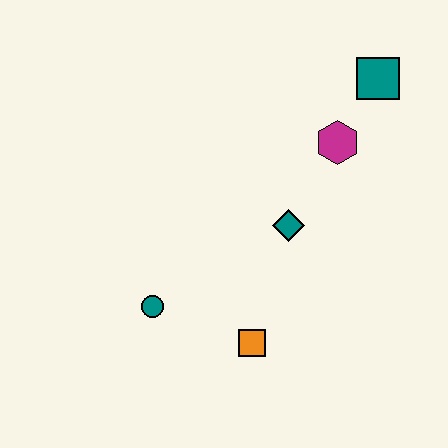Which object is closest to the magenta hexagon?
The teal square is closest to the magenta hexagon.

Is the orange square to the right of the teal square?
No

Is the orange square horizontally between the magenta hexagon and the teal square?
No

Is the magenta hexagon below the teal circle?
No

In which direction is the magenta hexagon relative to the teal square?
The magenta hexagon is below the teal square.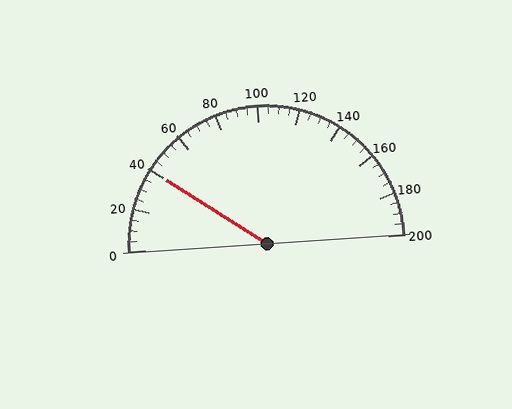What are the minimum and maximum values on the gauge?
The gauge ranges from 0 to 200.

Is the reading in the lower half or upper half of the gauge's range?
The reading is in the lower half of the range (0 to 200).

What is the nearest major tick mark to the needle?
The nearest major tick mark is 40.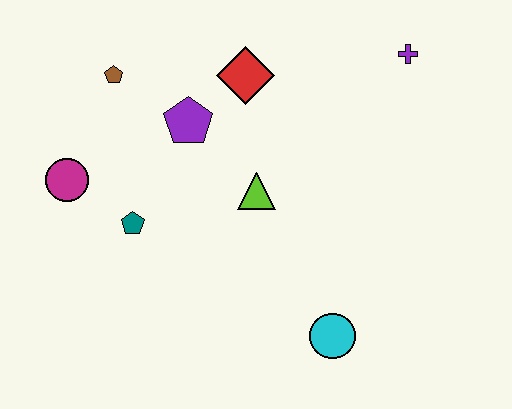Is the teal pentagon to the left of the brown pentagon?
No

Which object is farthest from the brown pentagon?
The cyan circle is farthest from the brown pentagon.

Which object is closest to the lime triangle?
The purple pentagon is closest to the lime triangle.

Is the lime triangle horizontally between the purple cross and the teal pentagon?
Yes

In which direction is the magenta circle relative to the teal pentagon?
The magenta circle is to the left of the teal pentagon.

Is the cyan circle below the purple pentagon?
Yes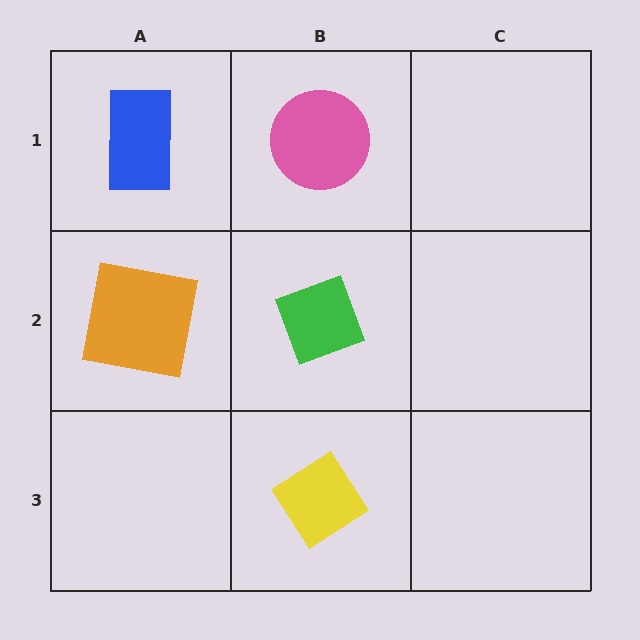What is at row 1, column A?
A blue rectangle.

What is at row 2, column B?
A green diamond.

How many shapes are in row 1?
2 shapes.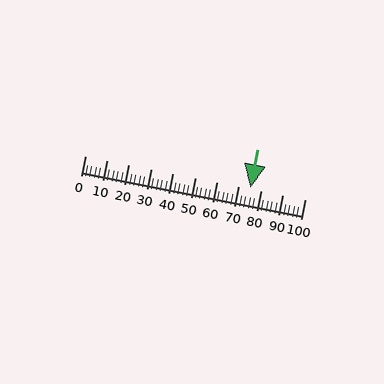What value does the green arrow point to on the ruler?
The green arrow points to approximately 75.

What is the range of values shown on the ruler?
The ruler shows values from 0 to 100.